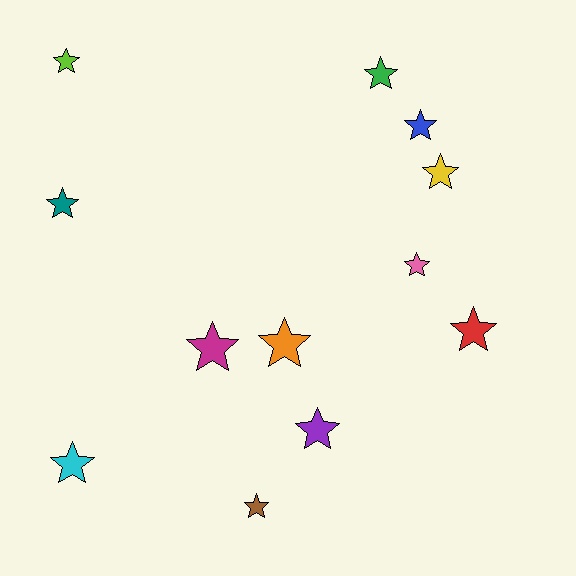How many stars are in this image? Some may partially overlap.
There are 12 stars.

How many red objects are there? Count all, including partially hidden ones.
There is 1 red object.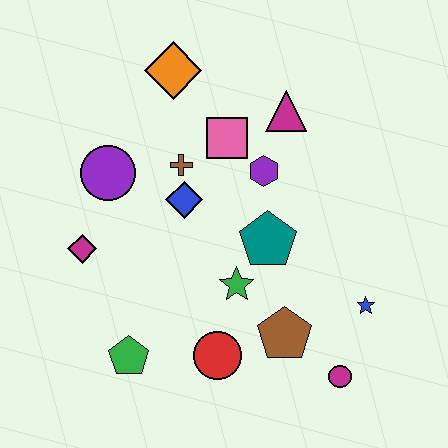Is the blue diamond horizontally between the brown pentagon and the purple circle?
Yes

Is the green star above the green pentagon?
Yes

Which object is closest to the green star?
The teal pentagon is closest to the green star.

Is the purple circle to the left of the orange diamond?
Yes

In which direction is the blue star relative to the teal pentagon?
The blue star is to the right of the teal pentagon.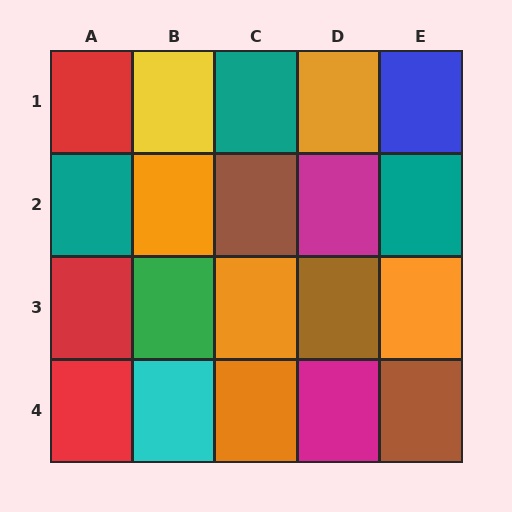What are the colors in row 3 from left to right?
Red, green, orange, brown, orange.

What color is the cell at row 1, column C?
Teal.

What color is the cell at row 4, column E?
Brown.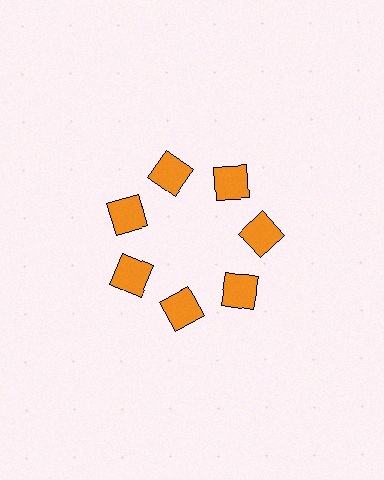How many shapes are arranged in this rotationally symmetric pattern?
There are 7 shapes, arranged in 7 groups of 1.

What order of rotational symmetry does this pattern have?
This pattern has 7-fold rotational symmetry.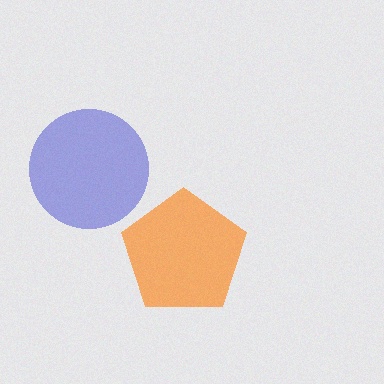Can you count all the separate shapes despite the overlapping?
Yes, there are 2 separate shapes.